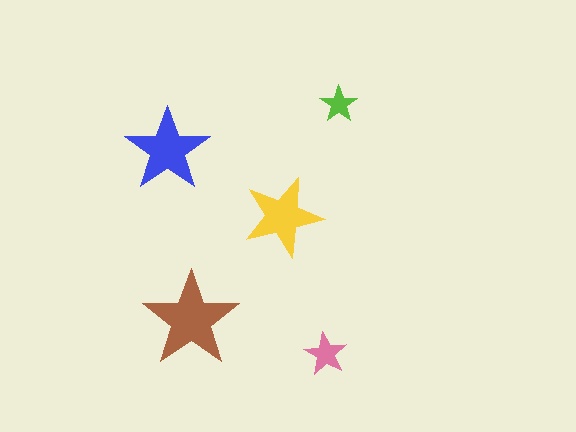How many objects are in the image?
There are 5 objects in the image.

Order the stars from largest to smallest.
the brown one, the blue one, the yellow one, the pink one, the lime one.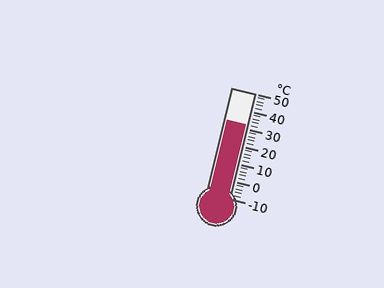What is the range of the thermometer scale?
The thermometer scale ranges from -10°C to 50°C.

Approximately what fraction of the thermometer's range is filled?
The thermometer is filled to approximately 70% of its range.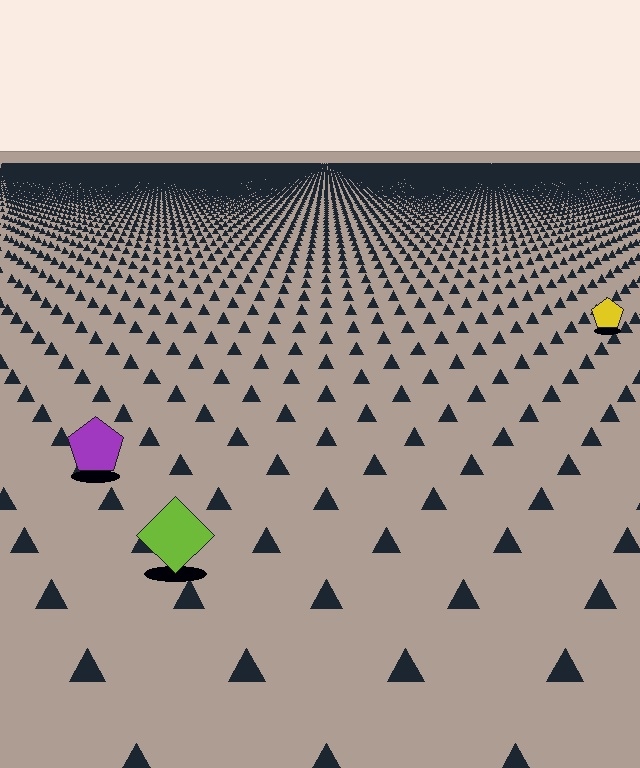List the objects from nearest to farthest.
From nearest to farthest: the lime diamond, the purple pentagon, the yellow pentagon.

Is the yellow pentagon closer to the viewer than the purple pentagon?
No. The purple pentagon is closer — you can tell from the texture gradient: the ground texture is coarser near it.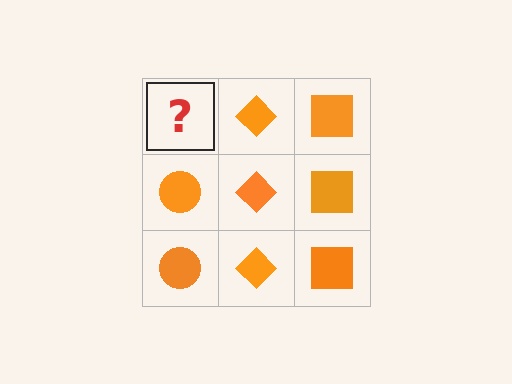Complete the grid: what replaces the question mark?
The question mark should be replaced with an orange circle.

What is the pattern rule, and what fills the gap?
The rule is that each column has a consistent shape. The gap should be filled with an orange circle.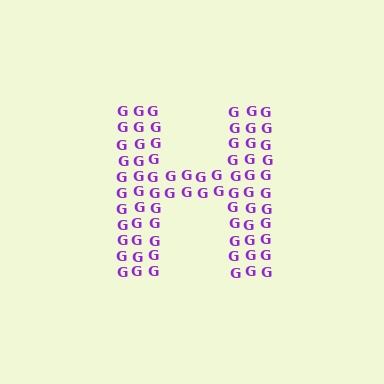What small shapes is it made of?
It is made of small letter G's.